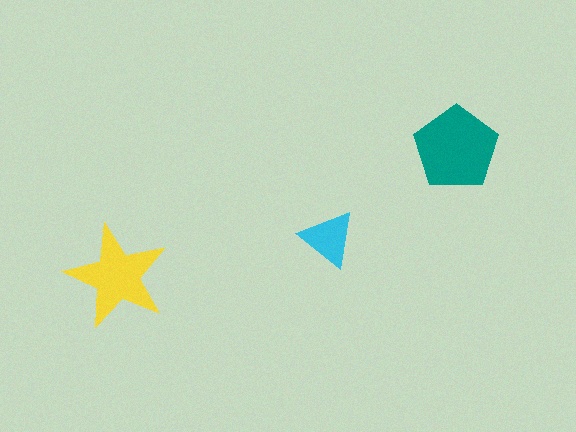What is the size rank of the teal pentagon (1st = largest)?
1st.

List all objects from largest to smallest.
The teal pentagon, the yellow star, the cyan triangle.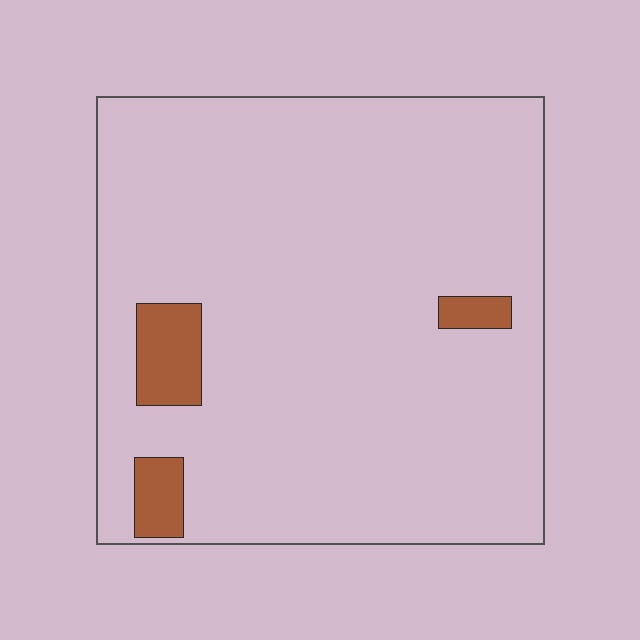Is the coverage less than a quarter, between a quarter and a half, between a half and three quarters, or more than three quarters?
Less than a quarter.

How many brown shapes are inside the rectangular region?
3.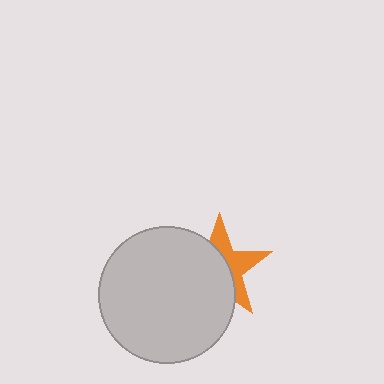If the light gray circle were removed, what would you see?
You would see the complete orange star.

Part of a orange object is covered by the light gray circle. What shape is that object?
It is a star.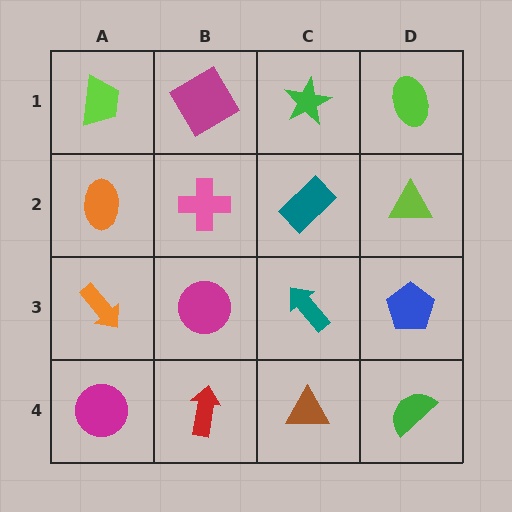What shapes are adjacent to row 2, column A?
A lime trapezoid (row 1, column A), an orange arrow (row 3, column A), a pink cross (row 2, column B).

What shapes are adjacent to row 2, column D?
A lime ellipse (row 1, column D), a blue pentagon (row 3, column D), a teal rectangle (row 2, column C).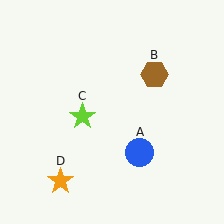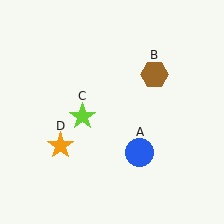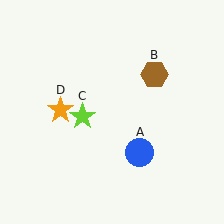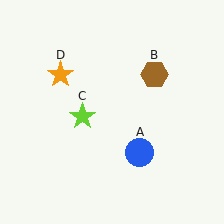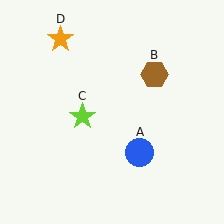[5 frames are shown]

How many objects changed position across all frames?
1 object changed position: orange star (object D).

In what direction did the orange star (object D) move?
The orange star (object D) moved up.